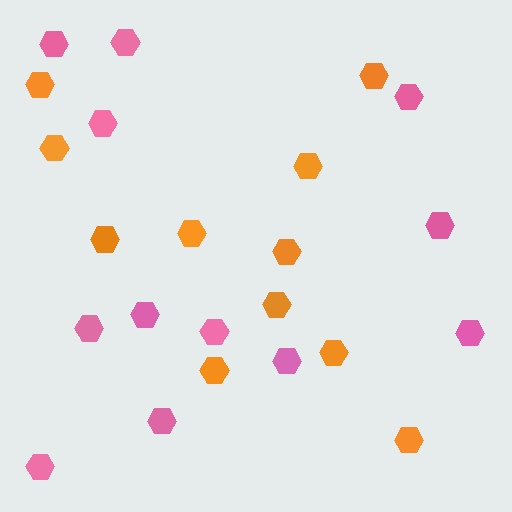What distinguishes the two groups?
There are 2 groups: one group of orange hexagons (11) and one group of pink hexagons (12).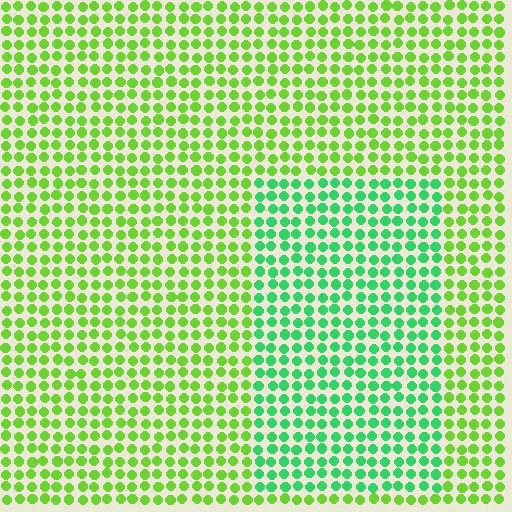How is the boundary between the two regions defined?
The boundary is defined purely by a slight shift in hue (about 42 degrees). Spacing, size, and orientation are identical on both sides.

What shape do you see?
I see a rectangle.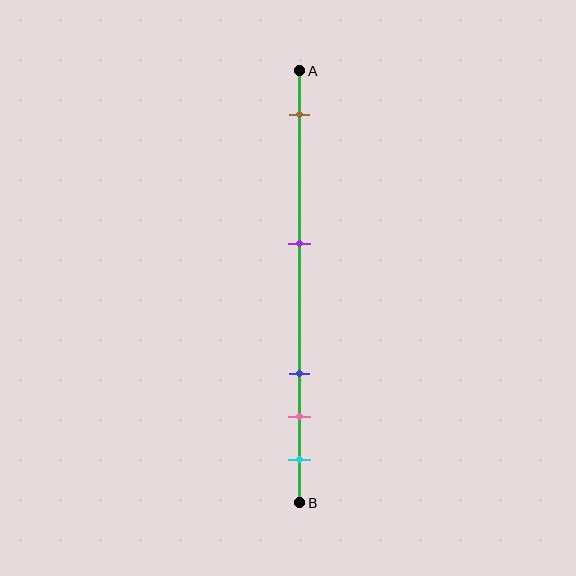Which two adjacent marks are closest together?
The pink and cyan marks are the closest adjacent pair.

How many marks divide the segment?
There are 5 marks dividing the segment.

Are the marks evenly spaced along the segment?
No, the marks are not evenly spaced.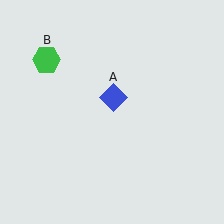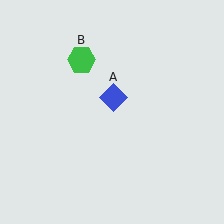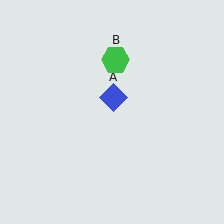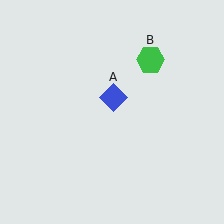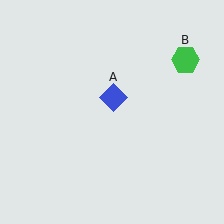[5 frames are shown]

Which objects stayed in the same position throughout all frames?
Blue diamond (object A) remained stationary.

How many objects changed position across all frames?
1 object changed position: green hexagon (object B).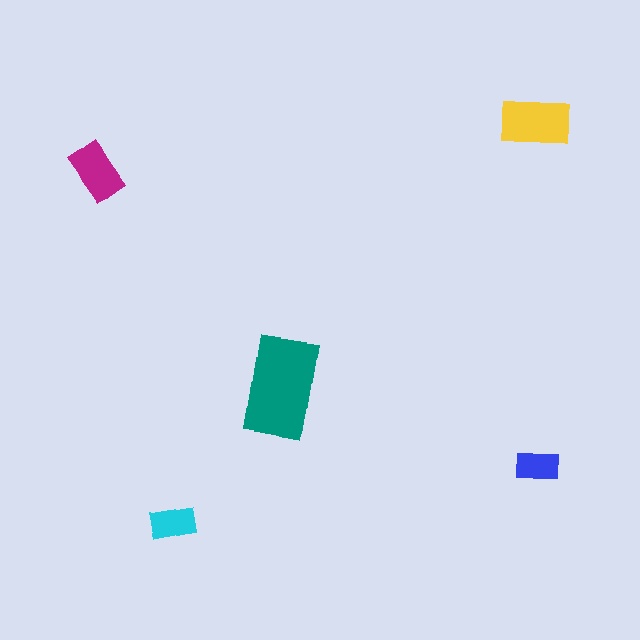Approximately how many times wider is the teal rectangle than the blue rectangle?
About 2.5 times wider.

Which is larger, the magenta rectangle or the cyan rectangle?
The magenta one.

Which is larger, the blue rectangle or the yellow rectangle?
The yellow one.